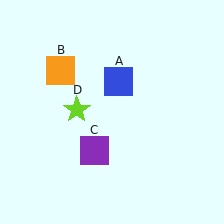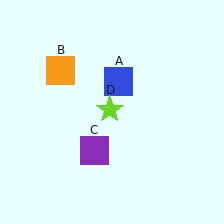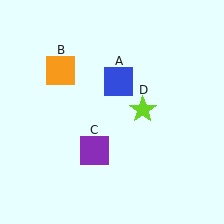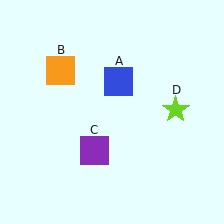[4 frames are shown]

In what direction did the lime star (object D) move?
The lime star (object D) moved right.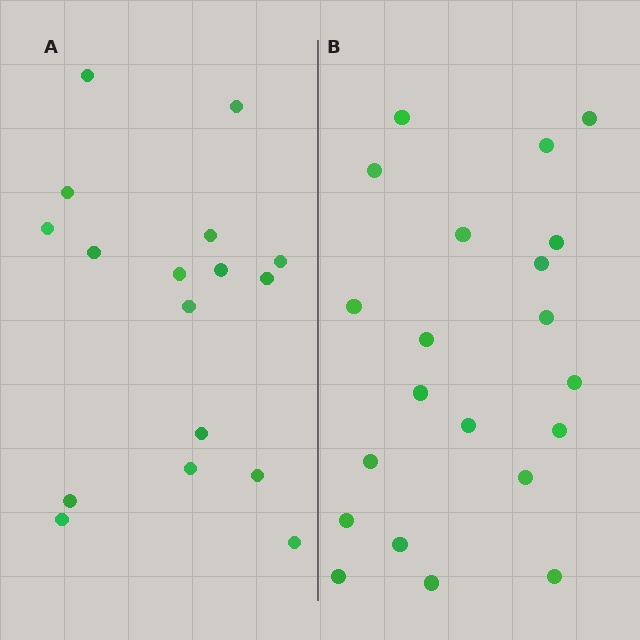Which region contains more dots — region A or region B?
Region B (the right region) has more dots.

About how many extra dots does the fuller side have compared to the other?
Region B has about 4 more dots than region A.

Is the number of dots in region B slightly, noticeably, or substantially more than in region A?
Region B has only slightly more — the two regions are fairly close. The ratio is roughly 1.2 to 1.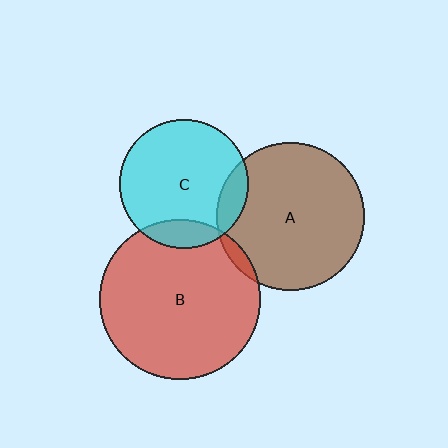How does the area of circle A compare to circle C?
Approximately 1.3 times.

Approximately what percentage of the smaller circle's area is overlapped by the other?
Approximately 15%.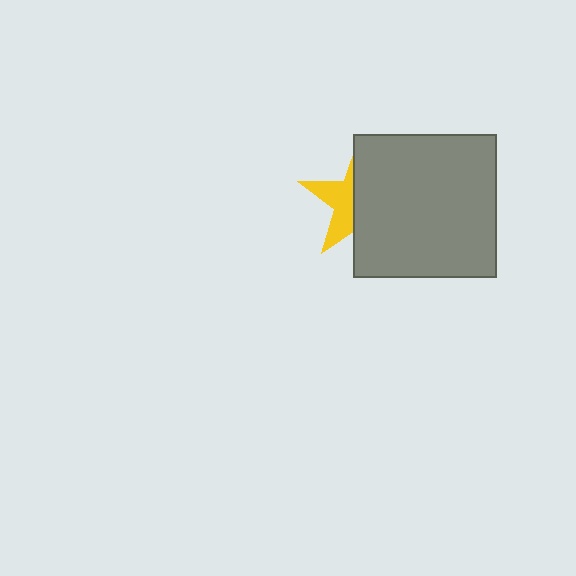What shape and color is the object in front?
The object in front is a gray square.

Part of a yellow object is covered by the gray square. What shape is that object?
It is a star.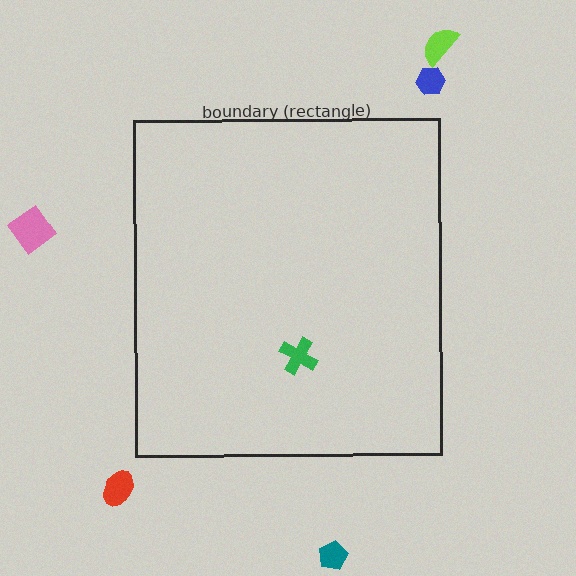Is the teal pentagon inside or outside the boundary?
Outside.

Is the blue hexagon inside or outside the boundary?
Outside.